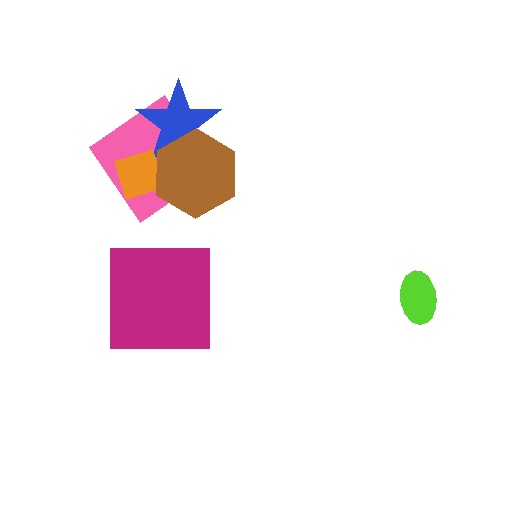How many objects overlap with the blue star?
3 objects overlap with the blue star.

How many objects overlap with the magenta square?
0 objects overlap with the magenta square.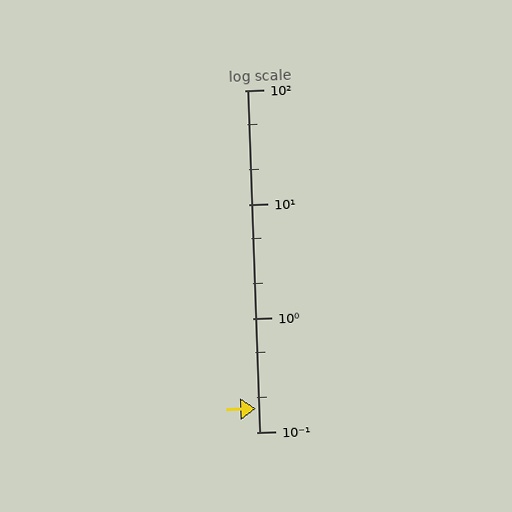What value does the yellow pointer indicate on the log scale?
The pointer indicates approximately 0.16.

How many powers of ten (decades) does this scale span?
The scale spans 3 decades, from 0.1 to 100.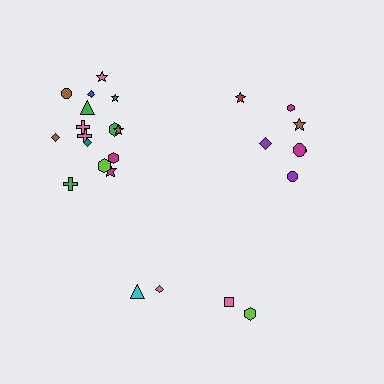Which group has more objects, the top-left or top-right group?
The top-left group.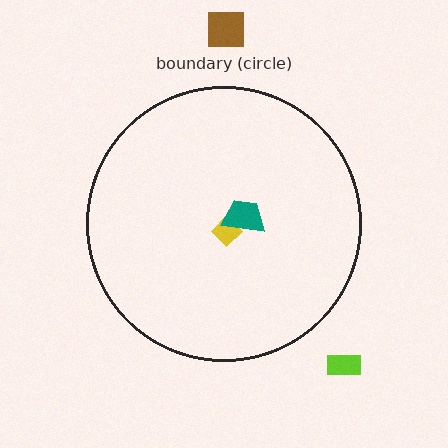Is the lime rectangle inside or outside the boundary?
Outside.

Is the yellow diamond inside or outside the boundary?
Inside.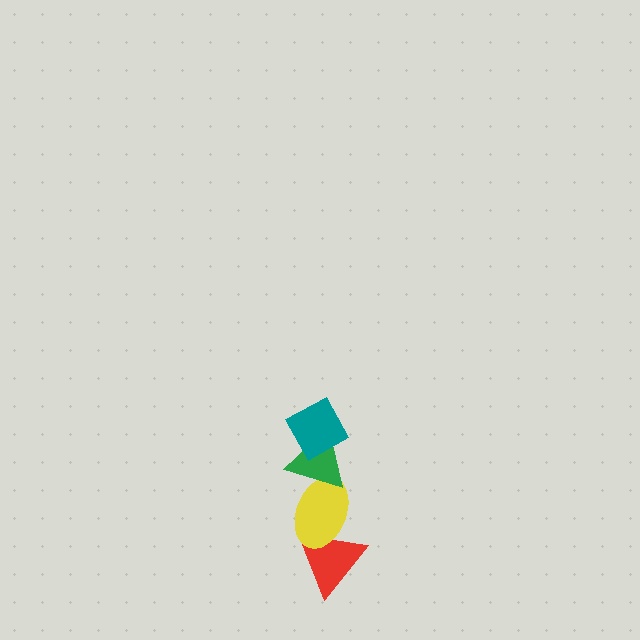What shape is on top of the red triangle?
The yellow ellipse is on top of the red triangle.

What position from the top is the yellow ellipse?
The yellow ellipse is 3rd from the top.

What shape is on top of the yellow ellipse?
The green triangle is on top of the yellow ellipse.